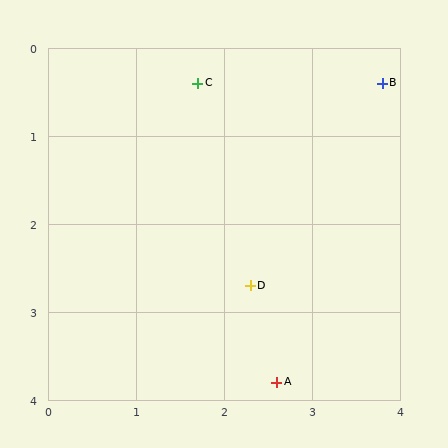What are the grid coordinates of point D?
Point D is at approximately (2.3, 2.7).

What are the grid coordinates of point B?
Point B is at approximately (3.8, 0.4).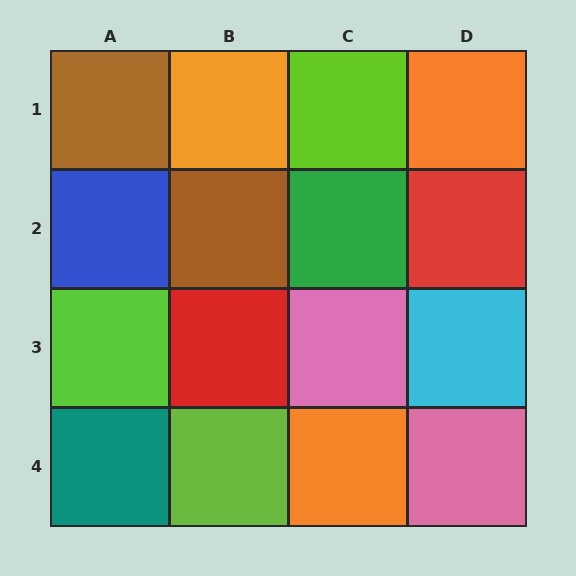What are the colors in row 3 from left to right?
Lime, red, pink, cyan.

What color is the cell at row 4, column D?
Pink.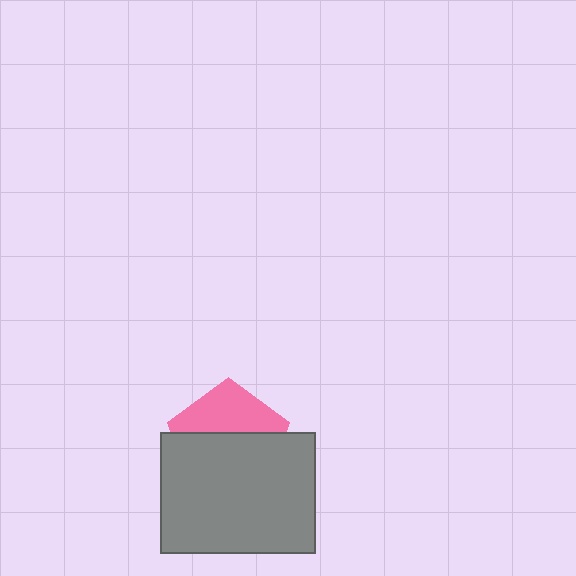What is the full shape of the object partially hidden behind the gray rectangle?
The partially hidden object is a pink pentagon.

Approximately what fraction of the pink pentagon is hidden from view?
Roughly 61% of the pink pentagon is hidden behind the gray rectangle.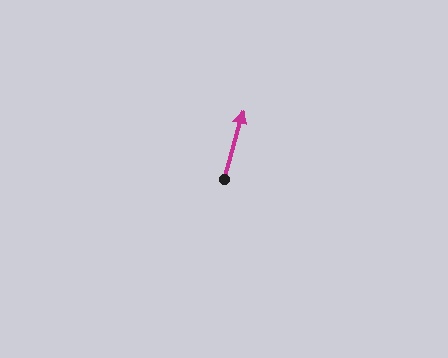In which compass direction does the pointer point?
North.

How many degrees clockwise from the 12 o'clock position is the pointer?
Approximately 16 degrees.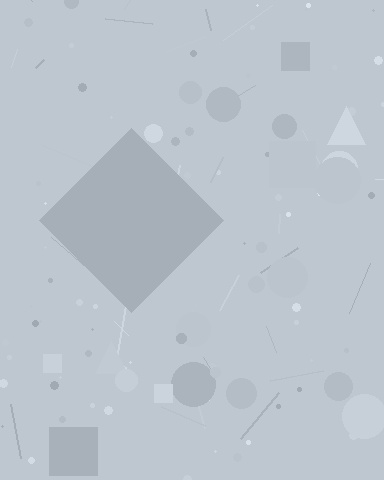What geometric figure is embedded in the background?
A diamond is embedded in the background.